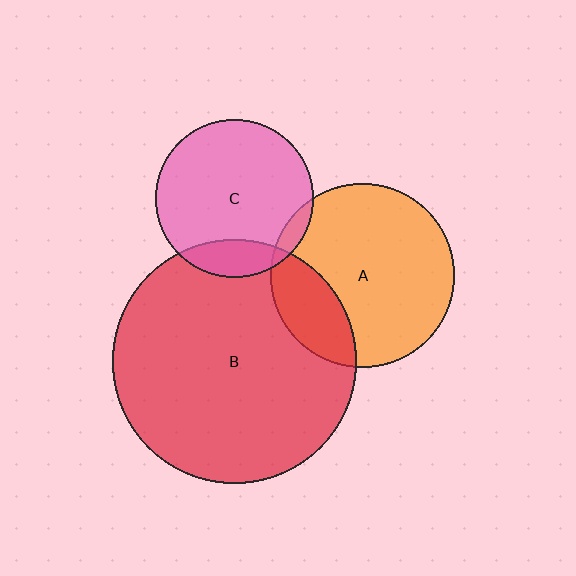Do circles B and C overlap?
Yes.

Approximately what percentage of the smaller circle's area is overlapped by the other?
Approximately 15%.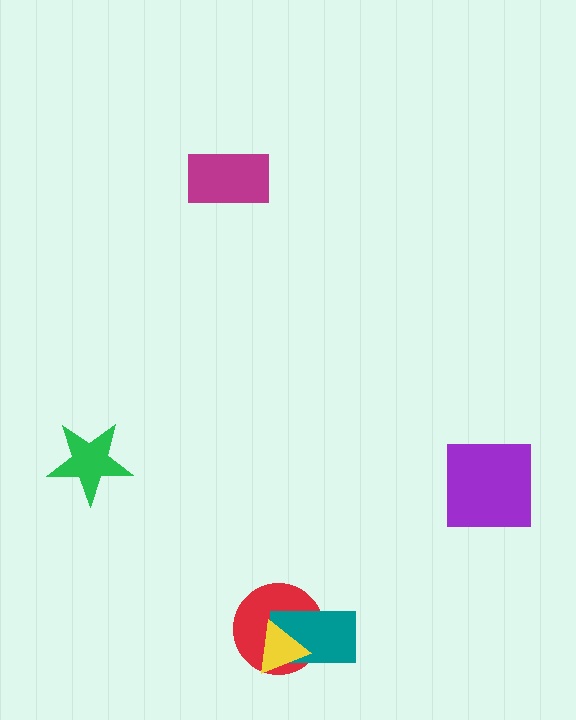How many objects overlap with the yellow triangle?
2 objects overlap with the yellow triangle.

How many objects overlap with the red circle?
2 objects overlap with the red circle.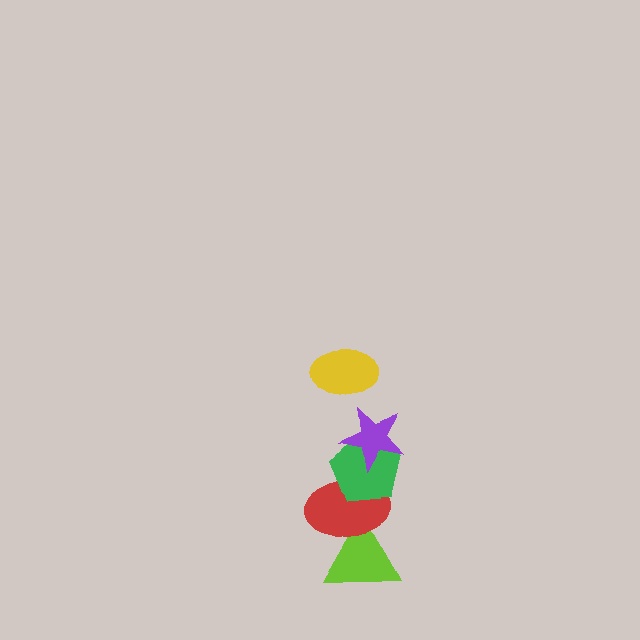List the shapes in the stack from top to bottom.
From top to bottom: the yellow ellipse, the purple star, the green pentagon, the red ellipse, the lime triangle.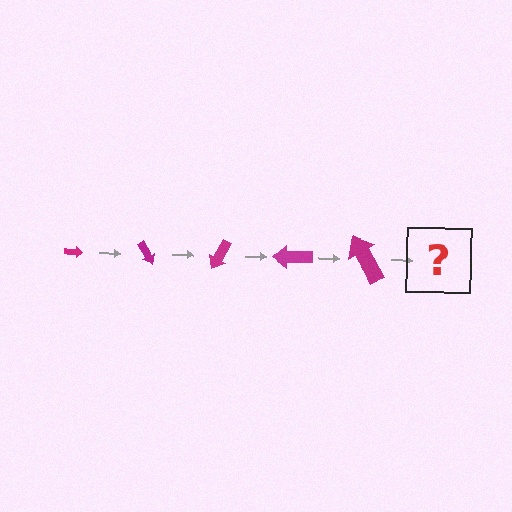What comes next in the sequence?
The next element should be an arrow, larger than the previous one and rotated 300 degrees from the start.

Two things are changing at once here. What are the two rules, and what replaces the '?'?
The two rules are that the arrow grows larger each step and it rotates 60 degrees each step. The '?' should be an arrow, larger than the previous one and rotated 300 degrees from the start.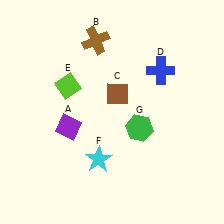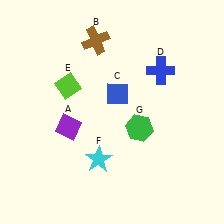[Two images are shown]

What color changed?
The diamond (C) changed from brown in Image 1 to blue in Image 2.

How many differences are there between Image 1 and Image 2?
There is 1 difference between the two images.